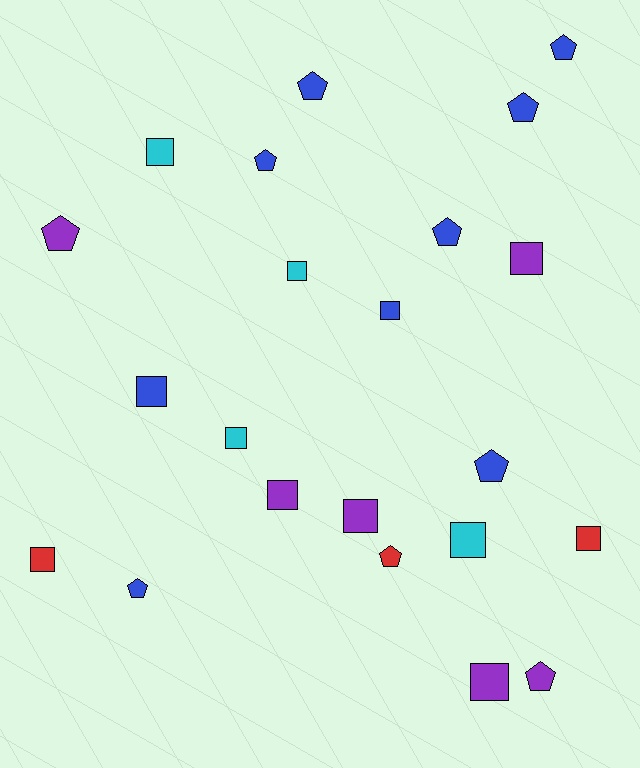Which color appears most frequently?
Blue, with 9 objects.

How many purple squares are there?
There are 4 purple squares.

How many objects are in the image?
There are 22 objects.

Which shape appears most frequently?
Square, with 12 objects.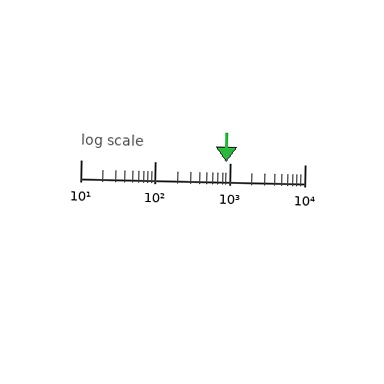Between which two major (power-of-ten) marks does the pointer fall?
The pointer is between 100 and 1000.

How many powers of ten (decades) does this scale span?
The scale spans 3 decades, from 10 to 10000.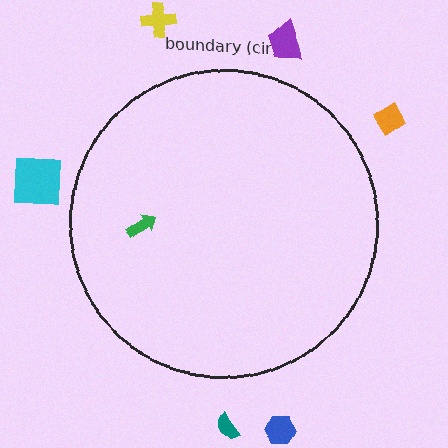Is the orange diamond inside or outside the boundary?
Outside.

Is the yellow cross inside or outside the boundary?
Outside.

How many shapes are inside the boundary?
1 inside, 6 outside.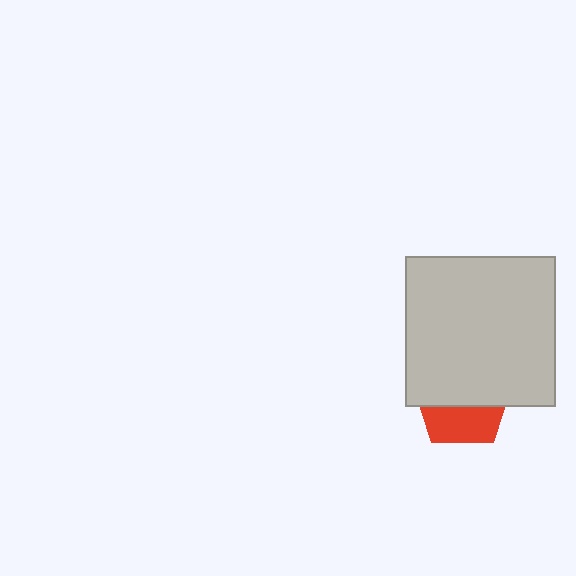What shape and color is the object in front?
The object in front is a light gray square.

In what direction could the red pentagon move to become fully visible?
The red pentagon could move down. That would shift it out from behind the light gray square entirely.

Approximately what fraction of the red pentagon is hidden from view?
Roughly 60% of the red pentagon is hidden behind the light gray square.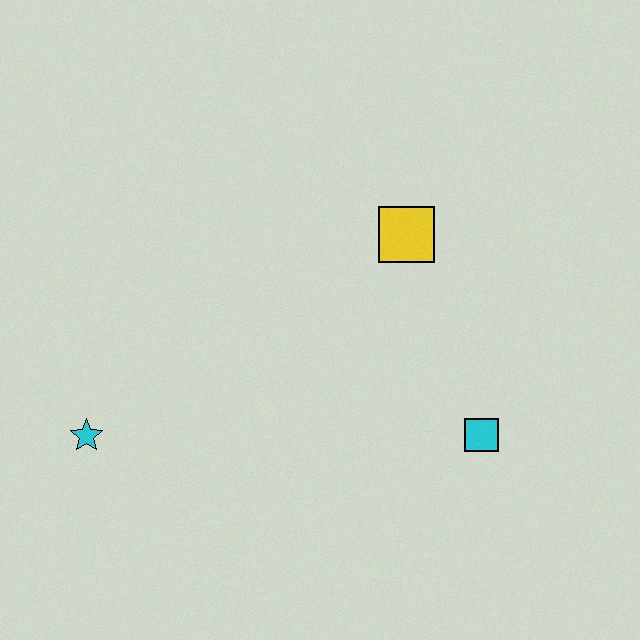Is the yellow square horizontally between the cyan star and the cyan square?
Yes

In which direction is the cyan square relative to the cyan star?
The cyan square is to the right of the cyan star.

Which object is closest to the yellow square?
The cyan square is closest to the yellow square.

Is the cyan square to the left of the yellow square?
No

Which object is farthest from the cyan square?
The cyan star is farthest from the cyan square.